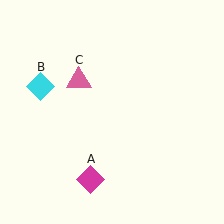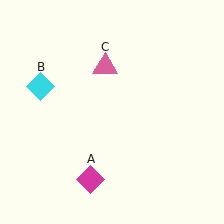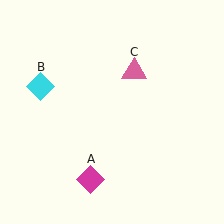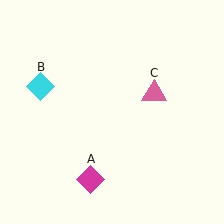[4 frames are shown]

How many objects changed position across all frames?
1 object changed position: pink triangle (object C).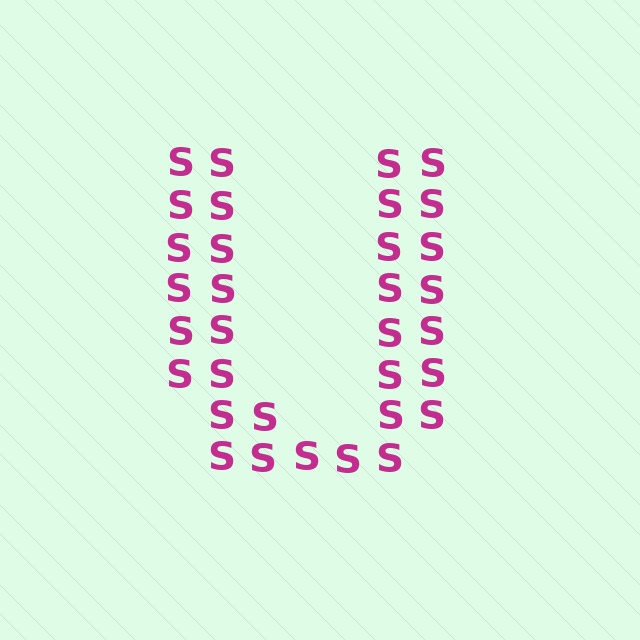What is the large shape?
The large shape is the letter U.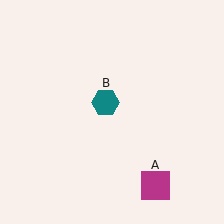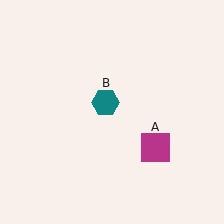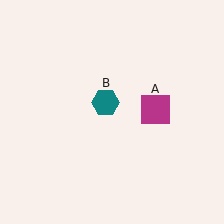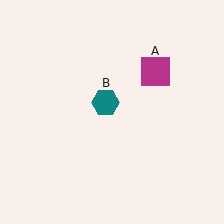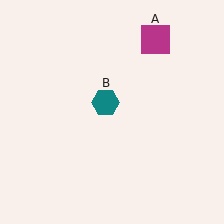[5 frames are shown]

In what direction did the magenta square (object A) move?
The magenta square (object A) moved up.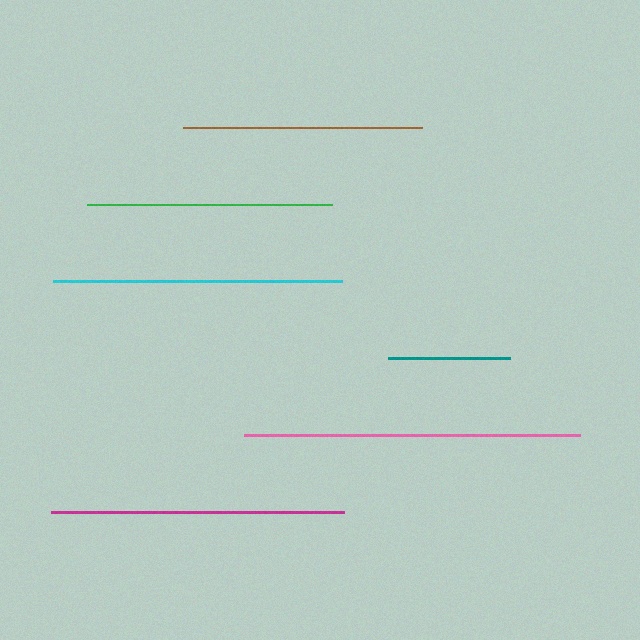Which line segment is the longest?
The pink line is the longest at approximately 336 pixels.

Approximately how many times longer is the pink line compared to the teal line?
The pink line is approximately 2.8 times the length of the teal line.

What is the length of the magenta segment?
The magenta segment is approximately 293 pixels long.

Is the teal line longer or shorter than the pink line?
The pink line is longer than the teal line.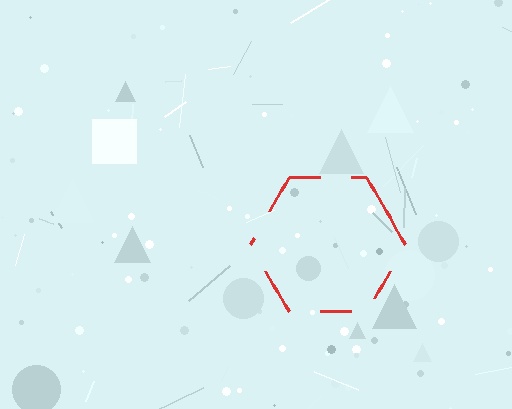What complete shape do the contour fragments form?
The contour fragments form a hexagon.